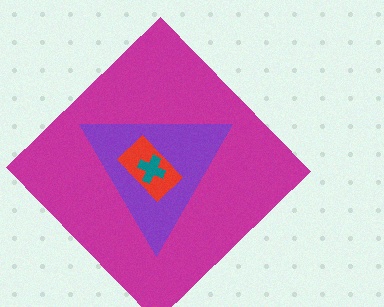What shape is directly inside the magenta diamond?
The purple triangle.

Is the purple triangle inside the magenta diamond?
Yes.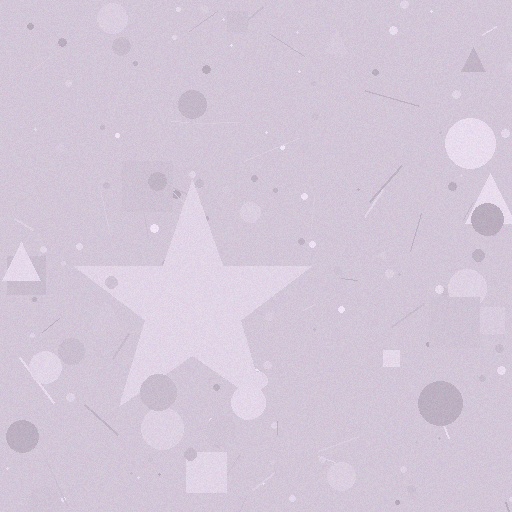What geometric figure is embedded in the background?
A star is embedded in the background.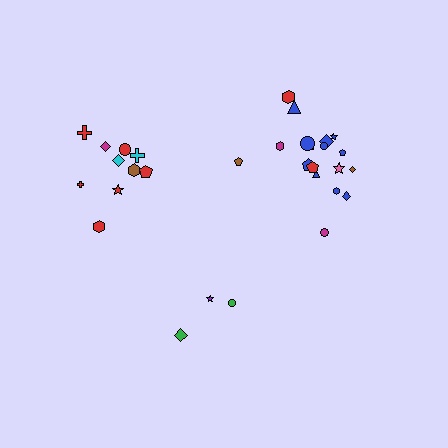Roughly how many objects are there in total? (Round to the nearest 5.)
Roughly 30 objects in total.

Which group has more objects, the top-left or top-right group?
The top-right group.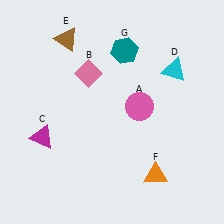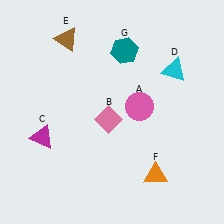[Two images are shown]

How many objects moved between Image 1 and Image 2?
1 object moved between the two images.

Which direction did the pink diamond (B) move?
The pink diamond (B) moved down.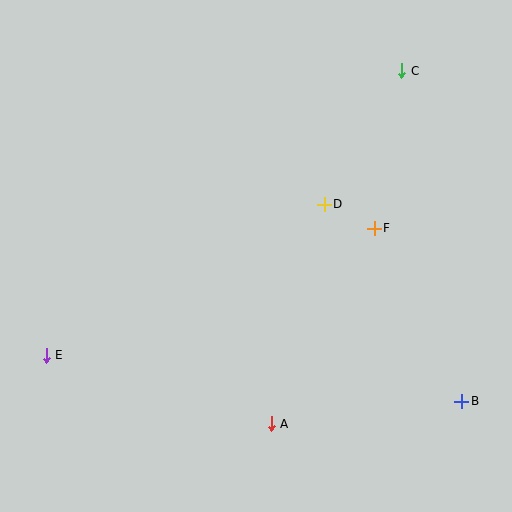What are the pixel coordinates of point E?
Point E is at (46, 355).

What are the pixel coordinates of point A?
Point A is at (271, 424).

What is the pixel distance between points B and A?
The distance between B and A is 192 pixels.